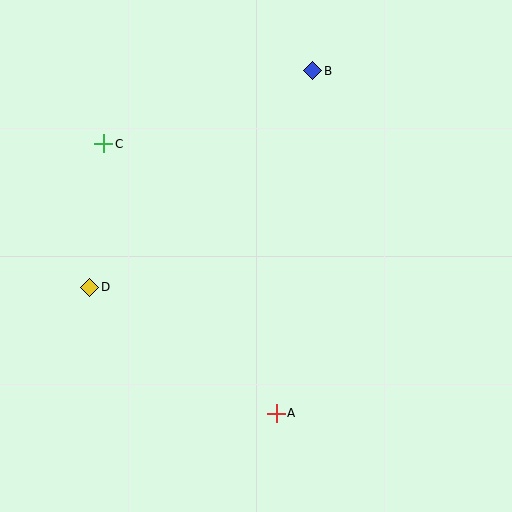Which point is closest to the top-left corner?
Point C is closest to the top-left corner.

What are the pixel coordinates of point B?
Point B is at (313, 71).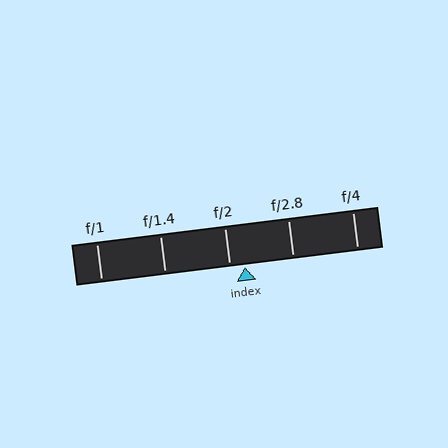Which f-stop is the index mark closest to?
The index mark is closest to f/2.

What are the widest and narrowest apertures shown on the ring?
The widest aperture shown is f/1 and the narrowest is f/4.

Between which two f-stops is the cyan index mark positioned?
The index mark is between f/2 and f/2.8.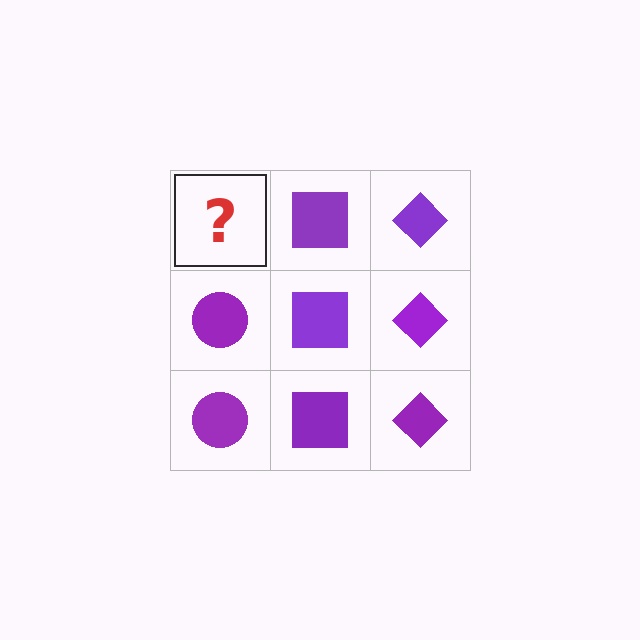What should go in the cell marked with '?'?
The missing cell should contain a purple circle.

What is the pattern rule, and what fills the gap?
The rule is that each column has a consistent shape. The gap should be filled with a purple circle.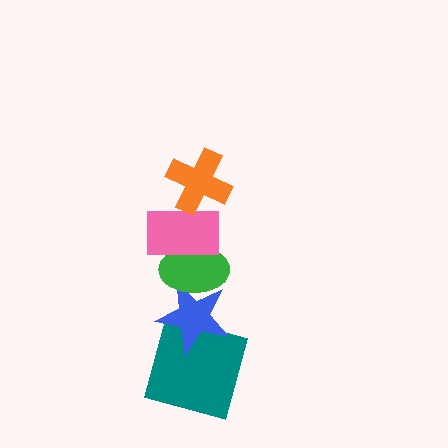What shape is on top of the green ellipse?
The pink rectangle is on top of the green ellipse.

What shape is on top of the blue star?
The green ellipse is on top of the blue star.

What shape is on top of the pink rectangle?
The orange cross is on top of the pink rectangle.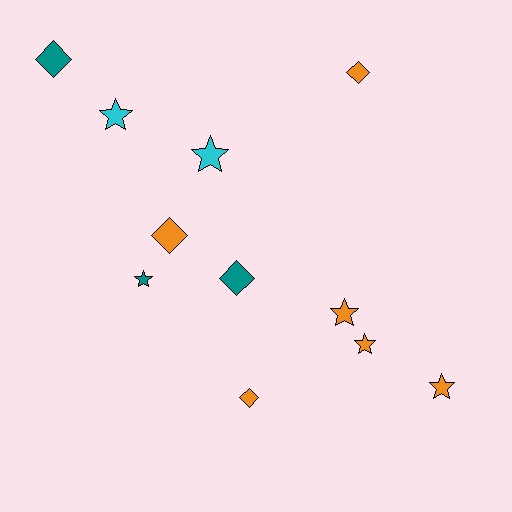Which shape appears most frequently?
Star, with 6 objects.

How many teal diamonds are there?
There are 2 teal diamonds.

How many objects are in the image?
There are 11 objects.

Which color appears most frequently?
Orange, with 6 objects.